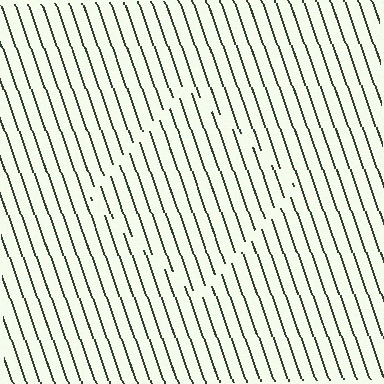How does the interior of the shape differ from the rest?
The interior of the shape contains the same grating, shifted by half a period — the contour is defined by the phase discontinuity where line-ends from the inner and outer gratings abut.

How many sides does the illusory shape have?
4 sides — the line-ends trace a square.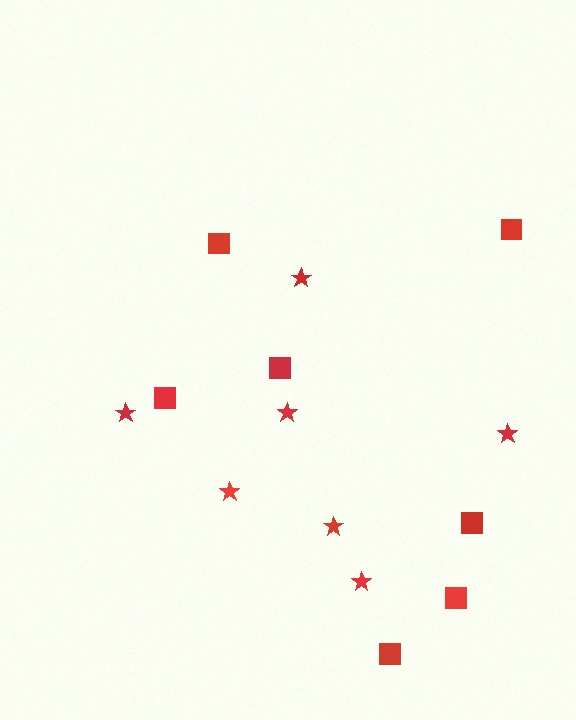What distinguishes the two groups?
There are 2 groups: one group of stars (7) and one group of squares (7).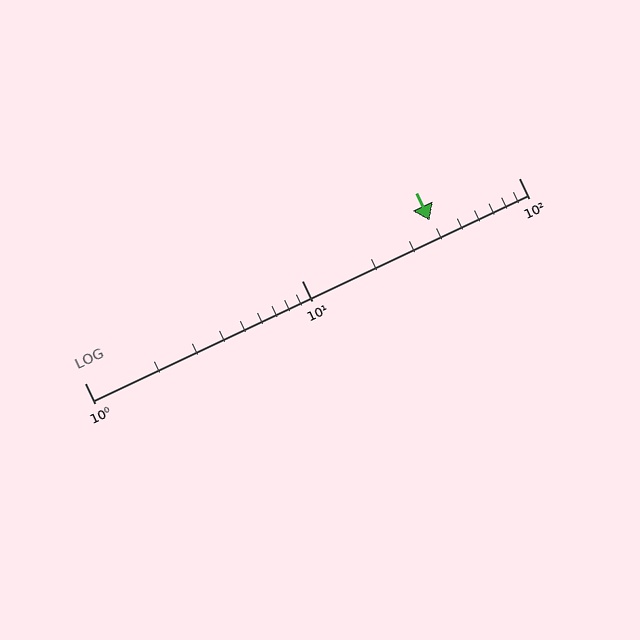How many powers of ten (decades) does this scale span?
The scale spans 2 decades, from 1 to 100.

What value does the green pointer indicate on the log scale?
The pointer indicates approximately 39.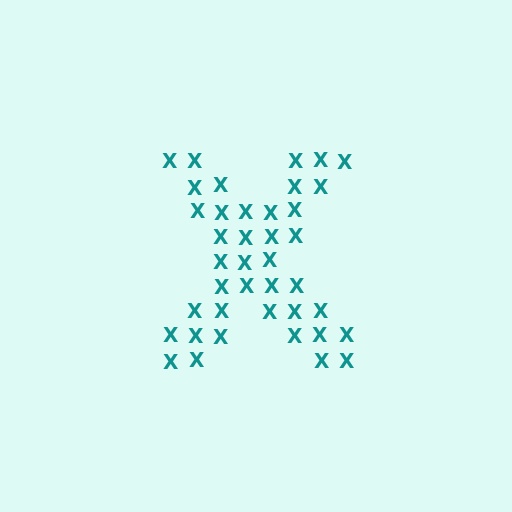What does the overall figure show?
The overall figure shows the letter X.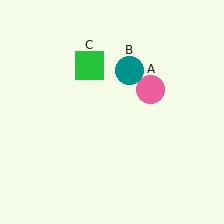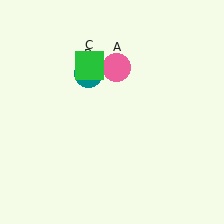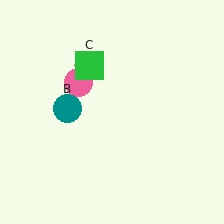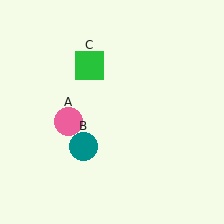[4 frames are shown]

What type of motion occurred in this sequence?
The pink circle (object A), teal circle (object B) rotated counterclockwise around the center of the scene.